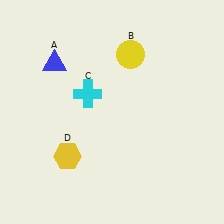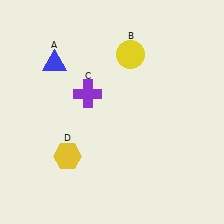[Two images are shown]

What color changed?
The cross (C) changed from cyan in Image 1 to purple in Image 2.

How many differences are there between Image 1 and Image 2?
There is 1 difference between the two images.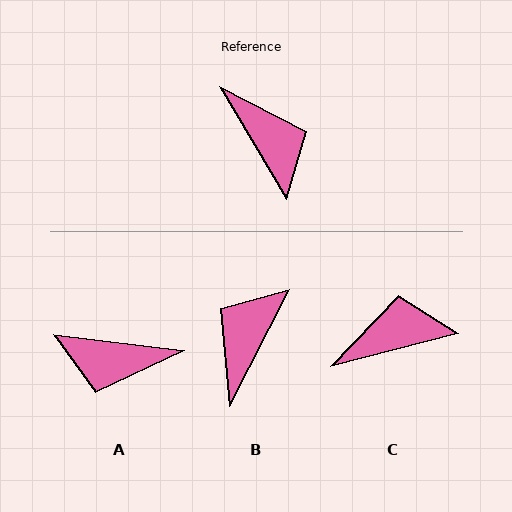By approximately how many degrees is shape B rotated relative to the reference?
Approximately 122 degrees counter-clockwise.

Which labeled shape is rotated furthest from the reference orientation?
A, about 128 degrees away.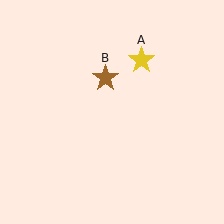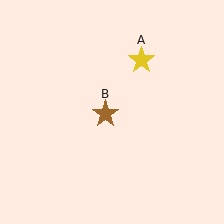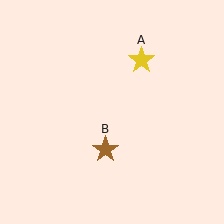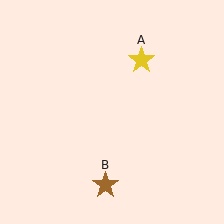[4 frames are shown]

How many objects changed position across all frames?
1 object changed position: brown star (object B).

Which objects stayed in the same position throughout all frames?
Yellow star (object A) remained stationary.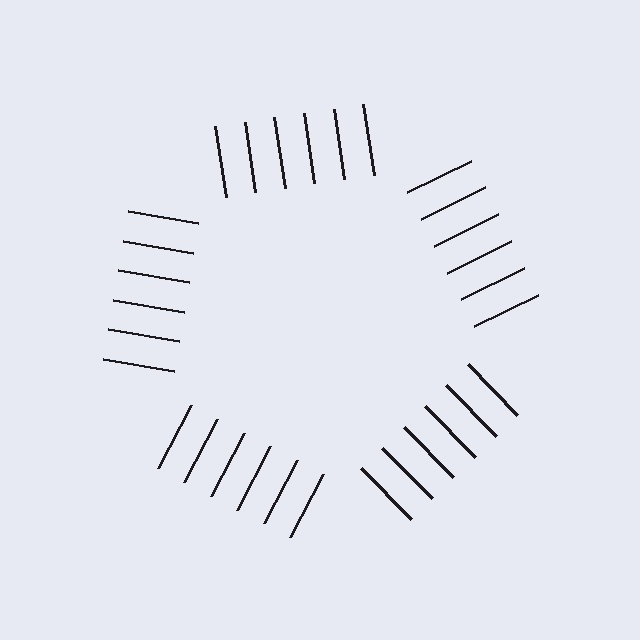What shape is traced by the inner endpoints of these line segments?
An illusory pentagon — the line segments terminate on its edges but no continuous stroke is drawn.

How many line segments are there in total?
30 — 6 along each of the 5 edges.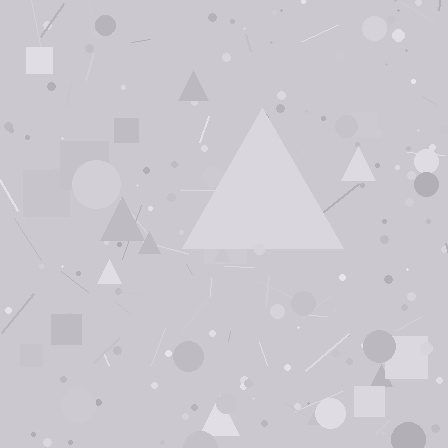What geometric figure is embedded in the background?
A triangle is embedded in the background.